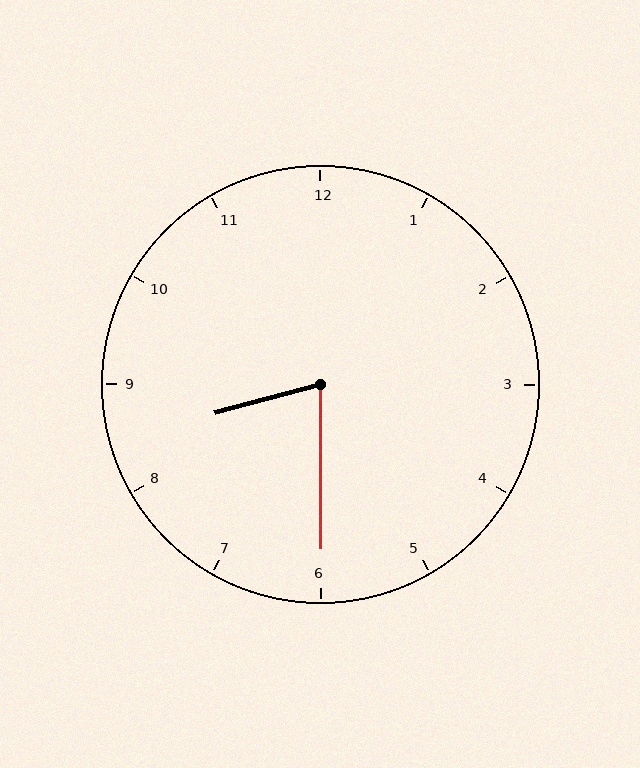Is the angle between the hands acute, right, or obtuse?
It is acute.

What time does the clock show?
8:30.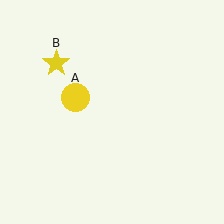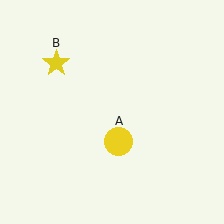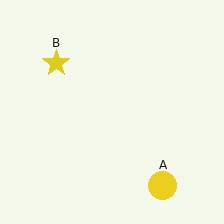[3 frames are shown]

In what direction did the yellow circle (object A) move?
The yellow circle (object A) moved down and to the right.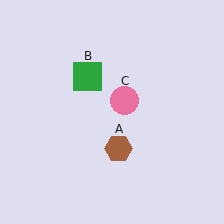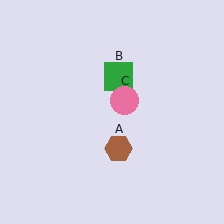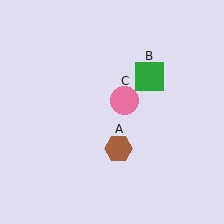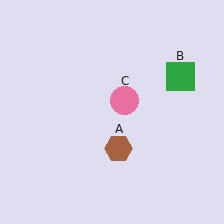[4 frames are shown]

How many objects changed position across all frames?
1 object changed position: green square (object B).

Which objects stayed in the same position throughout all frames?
Brown hexagon (object A) and pink circle (object C) remained stationary.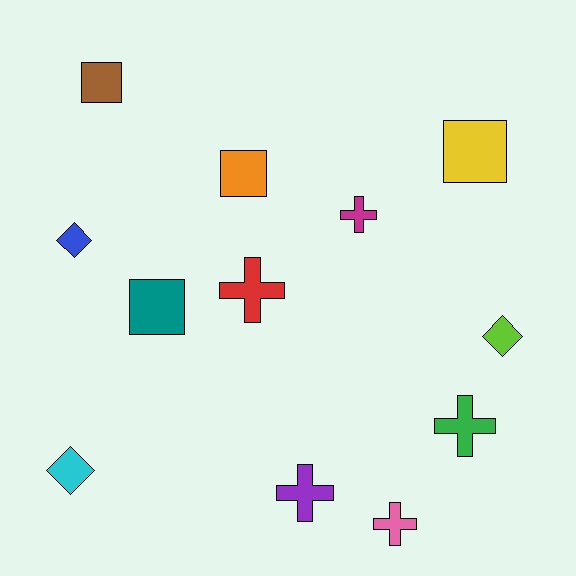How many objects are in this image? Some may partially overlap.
There are 12 objects.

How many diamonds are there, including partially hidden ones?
There are 3 diamonds.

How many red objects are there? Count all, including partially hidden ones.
There is 1 red object.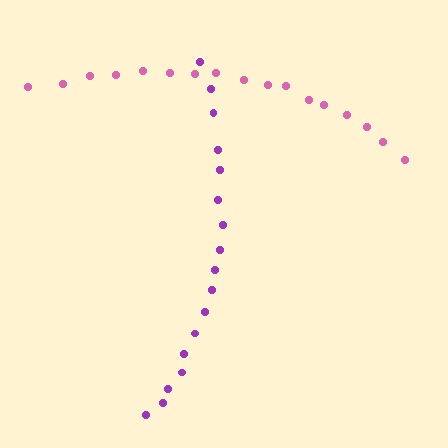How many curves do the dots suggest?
There are 2 distinct paths.